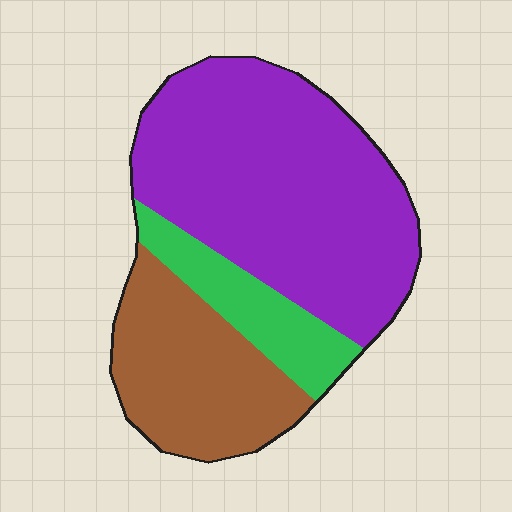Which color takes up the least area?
Green, at roughly 15%.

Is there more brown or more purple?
Purple.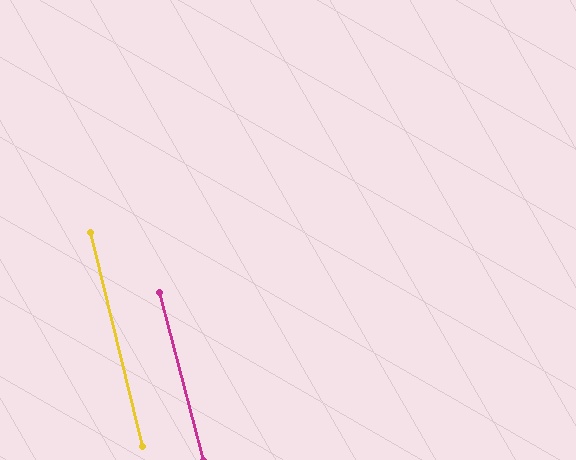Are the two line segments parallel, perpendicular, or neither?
Parallel — their directions differ by only 0.8°.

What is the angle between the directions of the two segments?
Approximately 1 degree.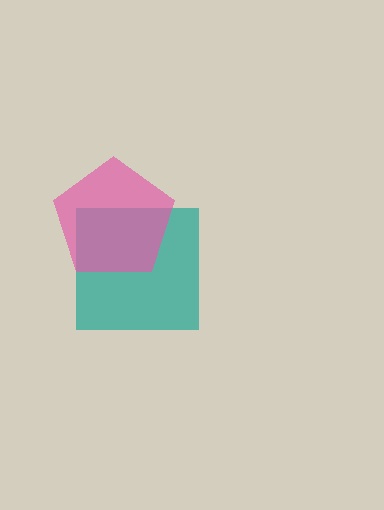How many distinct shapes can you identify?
There are 2 distinct shapes: a teal square, a pink pentagon.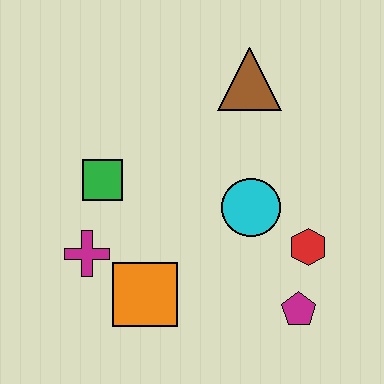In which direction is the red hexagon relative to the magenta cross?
The red hexagon is to the right of the magenta cross.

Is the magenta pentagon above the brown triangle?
No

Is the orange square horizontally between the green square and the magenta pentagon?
Yes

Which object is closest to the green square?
The magenta cross is closest to the green square.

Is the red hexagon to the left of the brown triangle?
No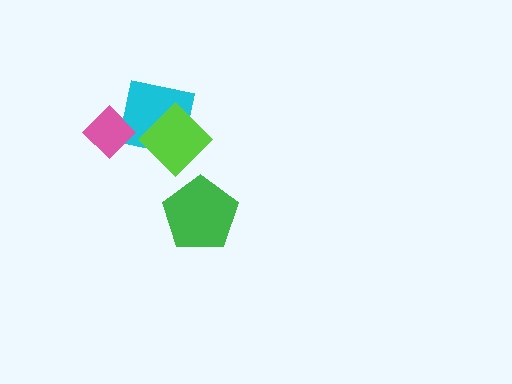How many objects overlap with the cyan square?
2 objects overlap with the cyan square.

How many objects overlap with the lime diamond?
1 object overlaps with the lime diamond.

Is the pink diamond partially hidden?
No, no other shape covers it.